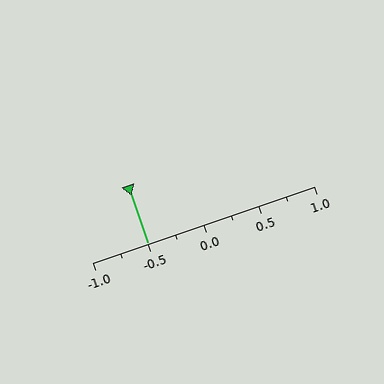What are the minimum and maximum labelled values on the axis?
The axis runs from -1.0 to 1.0.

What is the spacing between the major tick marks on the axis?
The major ticks are spaced 0.5 apart.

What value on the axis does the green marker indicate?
The marker indicates approximately -0.5.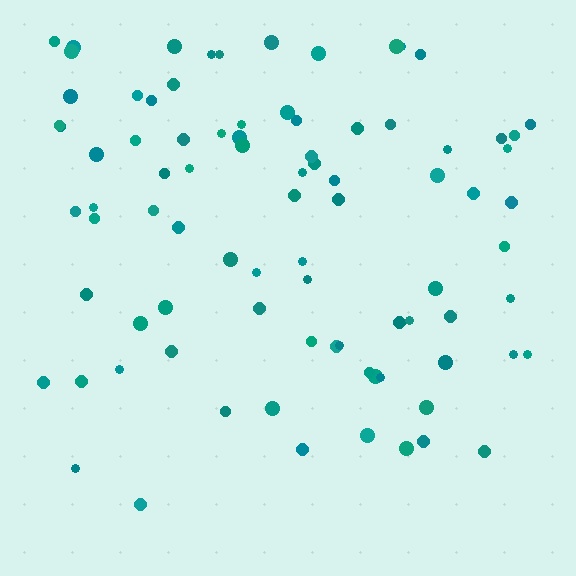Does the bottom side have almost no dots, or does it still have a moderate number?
Still a moderate number, just noticeably fewer than the top.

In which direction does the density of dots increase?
From bottom to top, with the top side densest.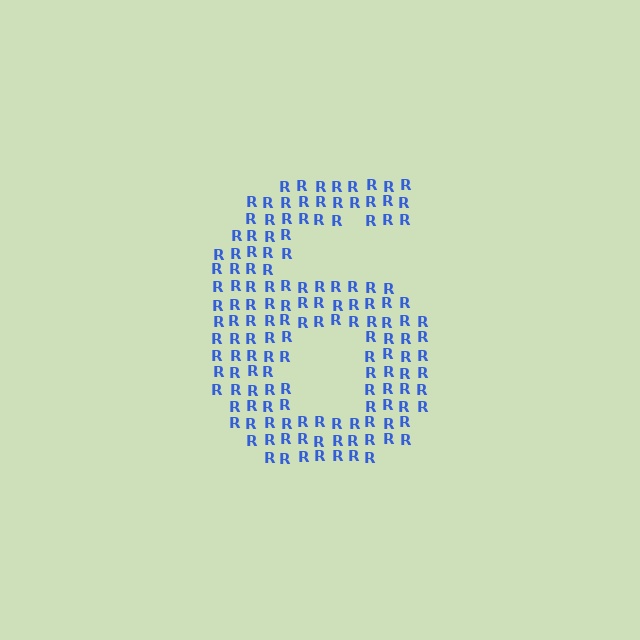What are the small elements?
The small elements are letter R's.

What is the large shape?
The large shape is the digit 6.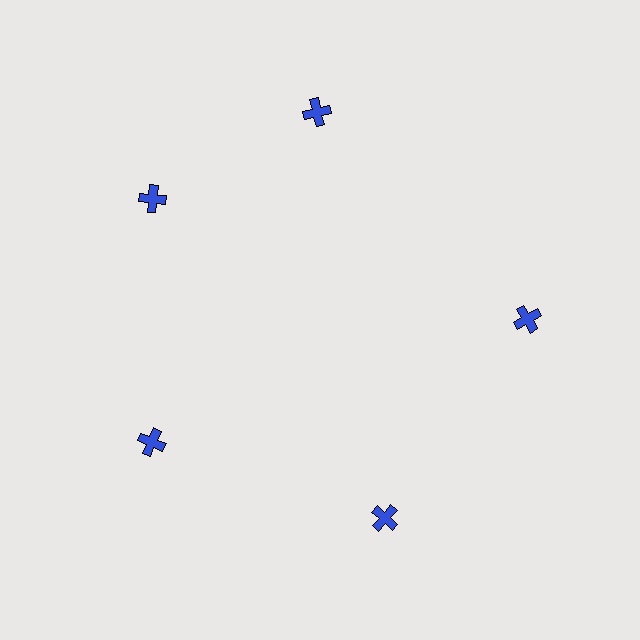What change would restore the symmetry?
The symmetry would be restored by rotating it back into even spacing with its neighbors so that all 5 crosses sit at equal angles and equal distance from the center.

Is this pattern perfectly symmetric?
No. The 5 blue crosses are arranged in a ring, but one element near the 1 o'clock position is rotated out of alignment along the ring, breaking the 5-fold rotational symmetry.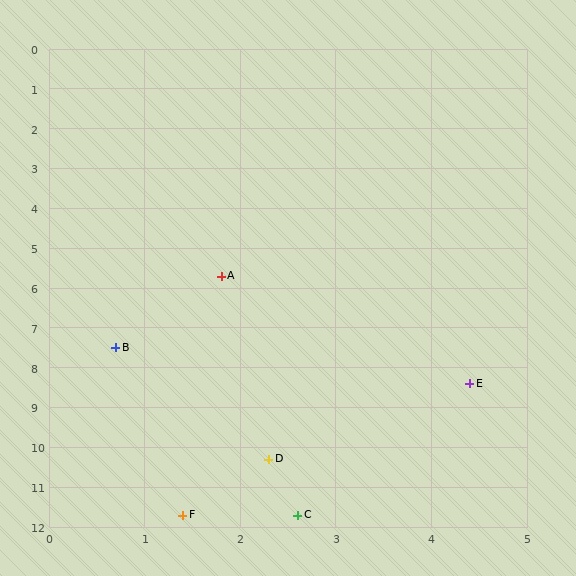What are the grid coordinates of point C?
Point C is at approximately (2.6, 11.7).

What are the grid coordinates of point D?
Point D is at approximately (2.3, 10.3).